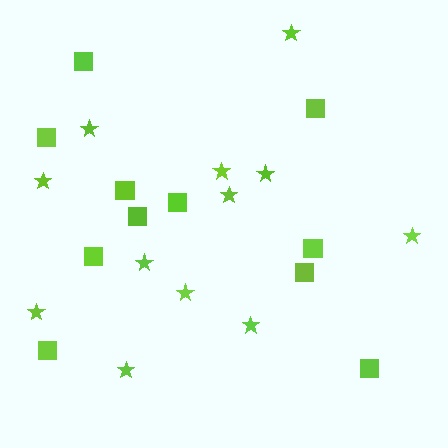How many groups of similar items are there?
There are 2 groups: one group of stars (12) and one group of squares (11).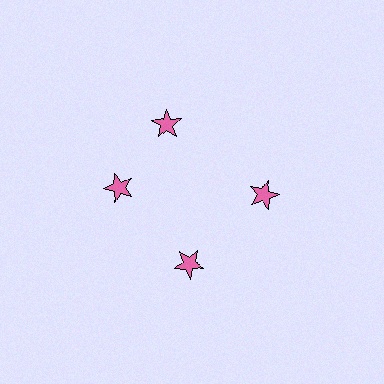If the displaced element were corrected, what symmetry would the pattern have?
It would have 4-fold rotational symmetry — the pattern would map onto itself every 90 degrees.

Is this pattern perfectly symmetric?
No. The 4 pink stars are arranged in a ring, but one element near the 12 o'clock position is rotated out of alignment along the ring, breaking the 4-fold rotational symmetry.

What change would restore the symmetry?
The symmetry would be restored by rotating it back into even spacing with its neighbors so that all 4 stars sit at equal angles and equal distance from the center.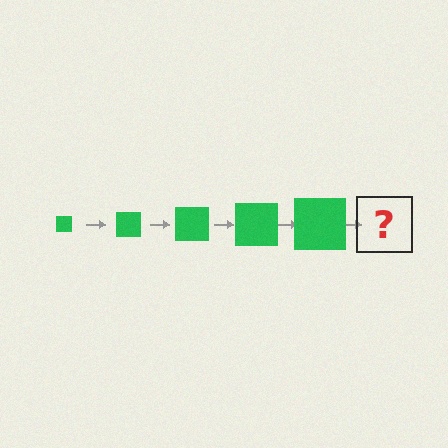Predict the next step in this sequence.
The next step is a green square, larger than the previous one.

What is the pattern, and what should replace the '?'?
The pattern is that the square gets progressively larger each step. The '?' should be a green square, larger than the previous one.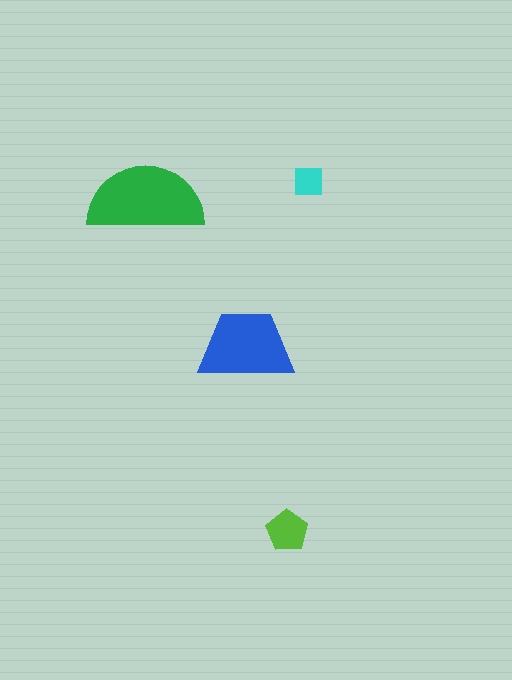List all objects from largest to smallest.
The green semicircle, the blue trapezoid, the lime pentagon, the cyan square.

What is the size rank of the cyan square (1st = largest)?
4th.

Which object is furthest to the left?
The green semicircle is leftmost.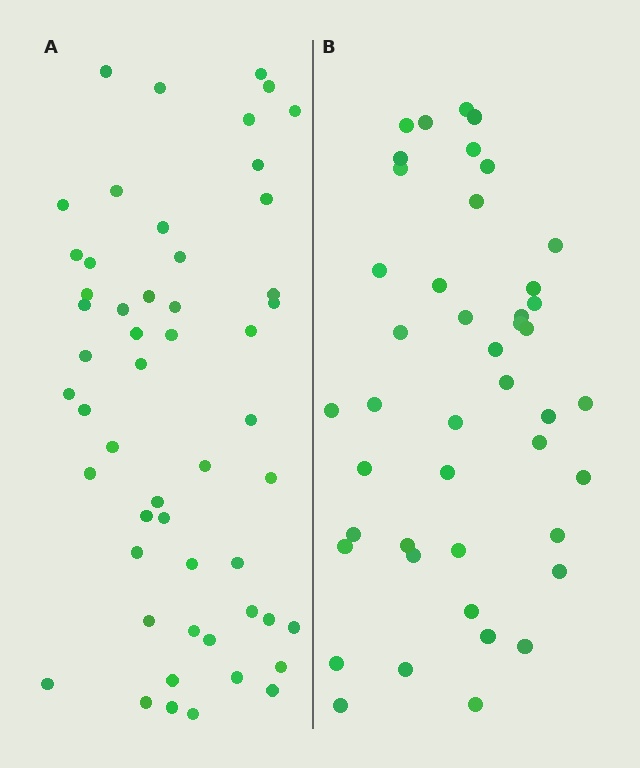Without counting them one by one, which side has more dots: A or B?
Region A (the left region) has more dots.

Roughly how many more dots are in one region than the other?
Region A has roughly 8 or so more dots than region B.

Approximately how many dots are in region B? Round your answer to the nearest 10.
About 40 dots. (The exact count is 44, which rounds to 40.)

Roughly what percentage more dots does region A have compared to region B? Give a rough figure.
About 20% more.